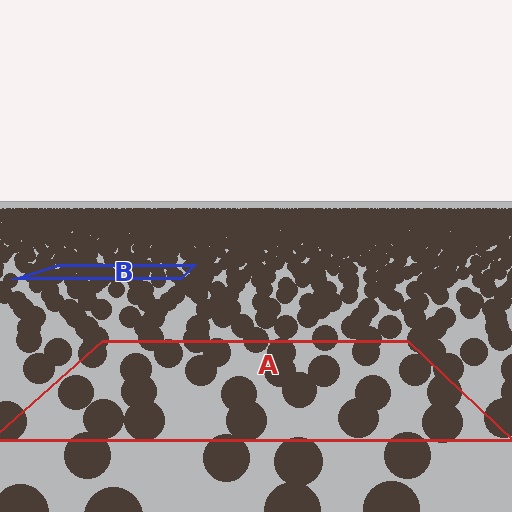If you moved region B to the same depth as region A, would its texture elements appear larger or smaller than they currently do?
They would appear larger. At a closer depth, the same texture elements are projected at a bigger on-screen size.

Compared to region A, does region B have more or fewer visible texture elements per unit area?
Region B has more texture elements per unit area — they are packed more densely because it is farther away.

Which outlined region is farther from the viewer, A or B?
Region B is farther from the viewer — the texture elements inside it appear smaller and more densely packed.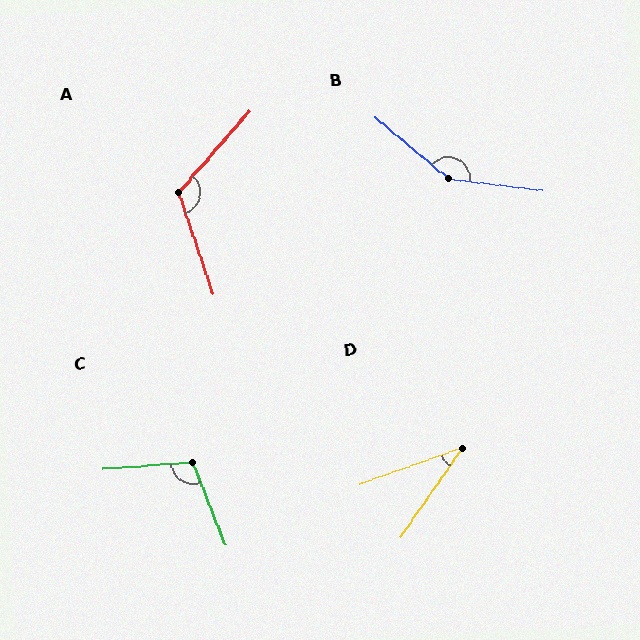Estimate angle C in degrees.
Approximately 108 degrees.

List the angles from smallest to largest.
D (36°), C (108°), A (120°), B (147°).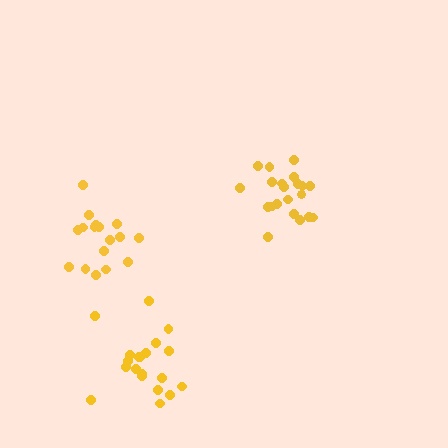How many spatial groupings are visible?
There are 3 spatial groupings.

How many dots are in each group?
Group 1: 17 dots, Group 2: 20 dots, Group 3: 21 dots (58 total).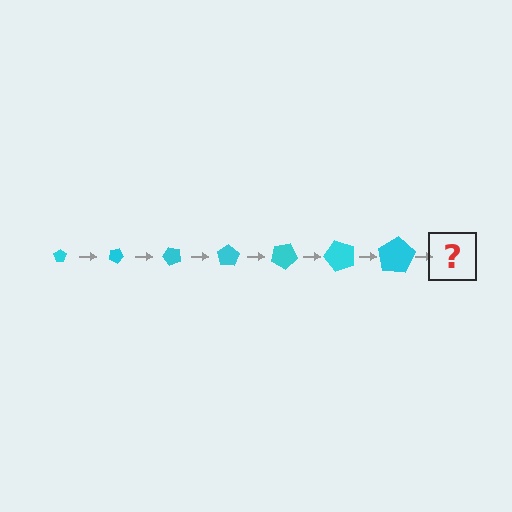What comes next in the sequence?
The next element should be a pentagon, larger than the previous one and rotated 175 degrees from the start.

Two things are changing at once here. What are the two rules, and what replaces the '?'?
The two rules are that the pentagon grows larger each step and it rotates 25 degrees each step. The '?' should be a pentagon, larger than the previous one and rotated 175 degrees from the start.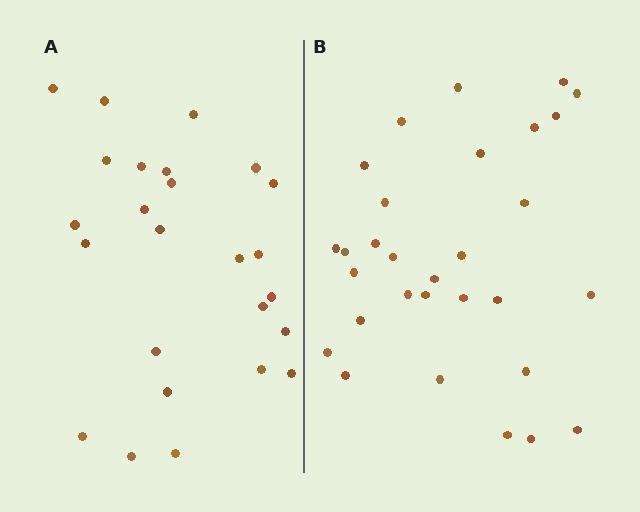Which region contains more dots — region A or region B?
Region B (the right region) has more dots.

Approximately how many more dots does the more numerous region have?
Region B has about 5 more dots than region A.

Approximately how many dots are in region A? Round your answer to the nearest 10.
About 20 dots. (The exact count is 25, which rounds to 20.)